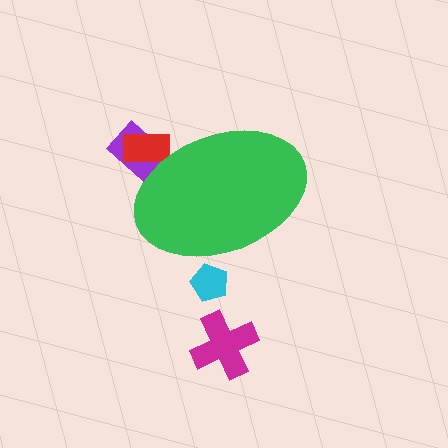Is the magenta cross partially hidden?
No, the magenta cross is fully visible.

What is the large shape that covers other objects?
A green ellipse.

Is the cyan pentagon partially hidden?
Yes, the cyan pentagon is partially hidden behind the green ellipse.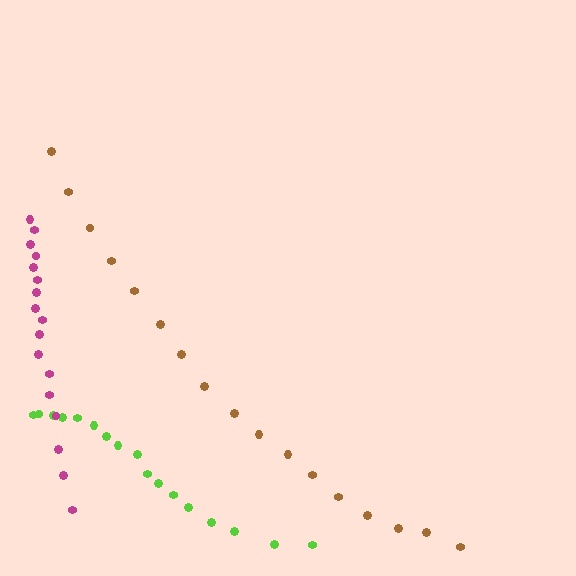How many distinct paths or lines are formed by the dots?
There are 3 distinct paths.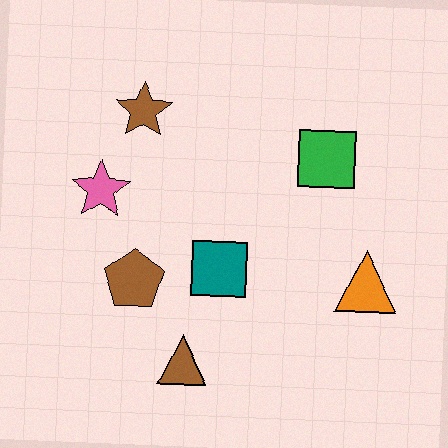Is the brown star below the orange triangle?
No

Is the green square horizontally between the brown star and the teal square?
No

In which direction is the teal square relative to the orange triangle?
The teal square is to the left of the orange triangle.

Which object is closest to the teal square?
The brown pentagon is closest to the teal square.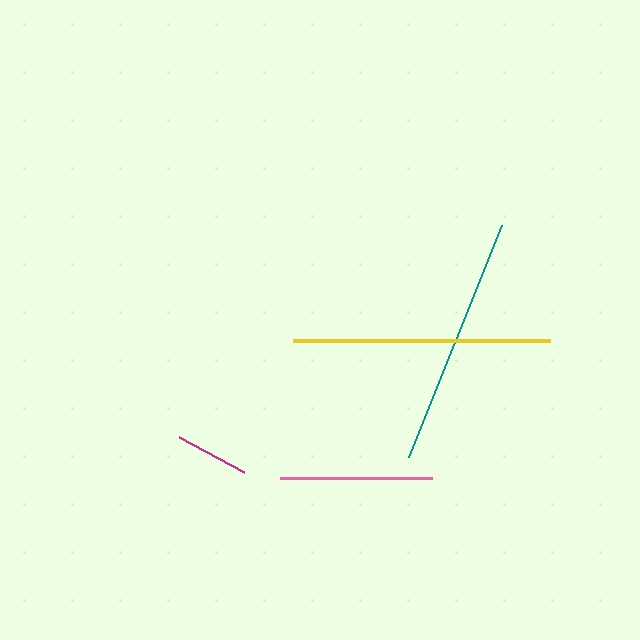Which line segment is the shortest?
The magenta line is the shortest at approximately 74 pixels.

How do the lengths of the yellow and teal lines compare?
The yellow and teal lines are approximately the same length.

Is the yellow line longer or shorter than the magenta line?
The yellow line is longer than the magenta line.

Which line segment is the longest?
The yellow line is the longest at approximately 257 pixels.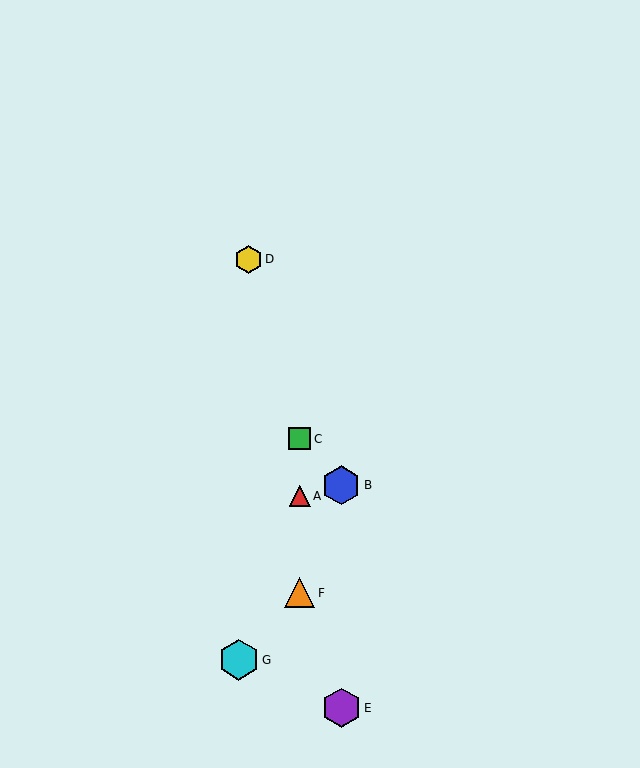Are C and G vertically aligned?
No, C is at x≈300 and G is at x≈239.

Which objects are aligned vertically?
Objects A, C, F are aligned vertically.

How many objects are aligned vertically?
3 objects (A, C, F) are aligned vertically.